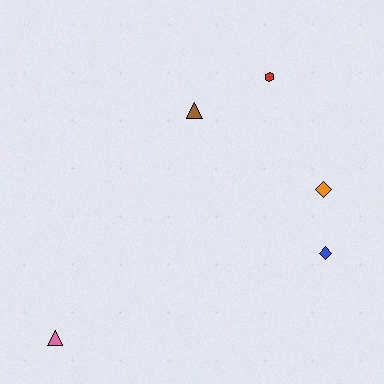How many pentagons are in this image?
There are no pentagons.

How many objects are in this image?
There are 5 objects.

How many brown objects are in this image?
There is 1 brown object.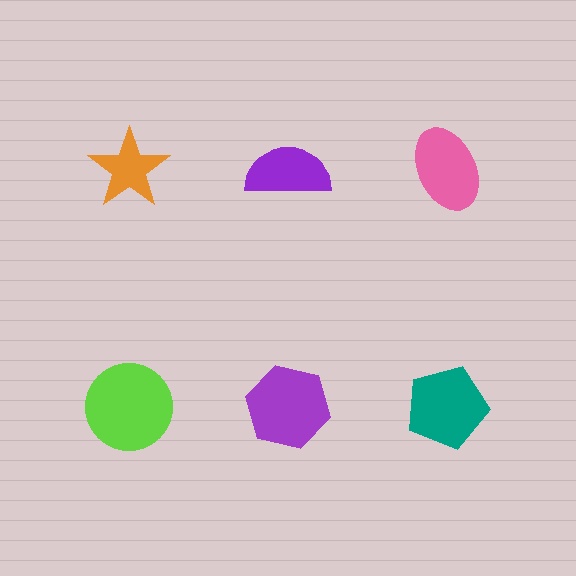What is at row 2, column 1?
A lime circle.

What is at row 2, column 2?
A purple hexagon.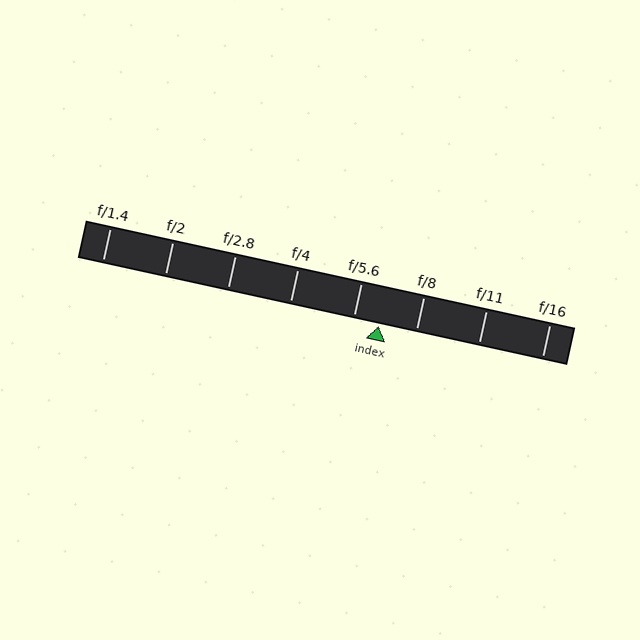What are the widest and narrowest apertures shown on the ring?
The widest aperture shown is f/1.4 and the narrowest is f/16.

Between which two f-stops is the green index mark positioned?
The index mark is between f/5.6 and f/8.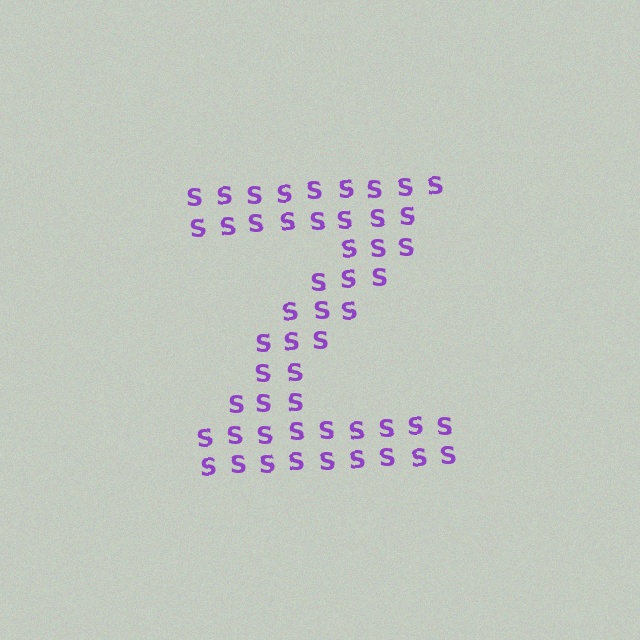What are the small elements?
The small elements are letter S's.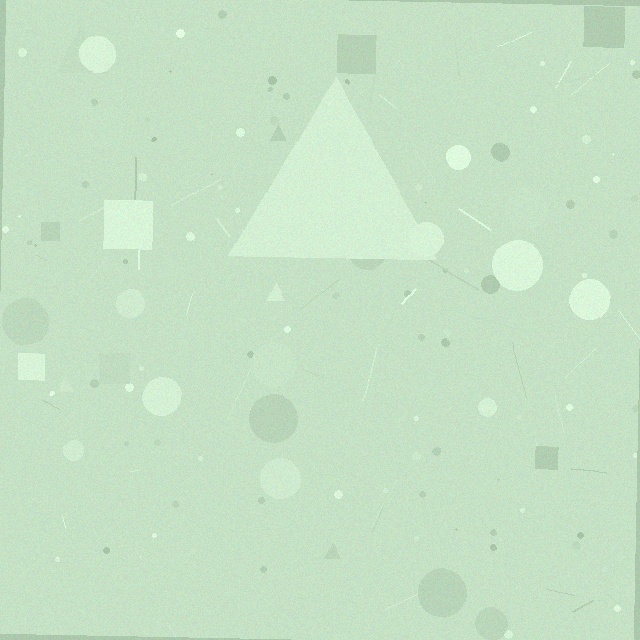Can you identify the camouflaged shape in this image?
The camouflaged shape is a triangle.